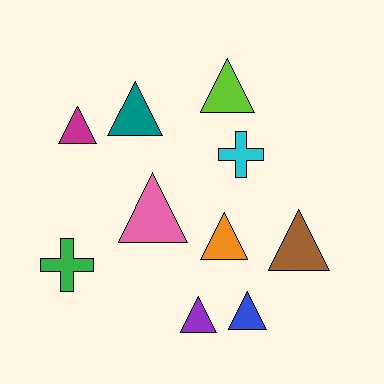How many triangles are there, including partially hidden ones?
There are 8 triangles.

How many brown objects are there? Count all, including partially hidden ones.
There is 1 brown object.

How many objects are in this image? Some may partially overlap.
There are 10 objects.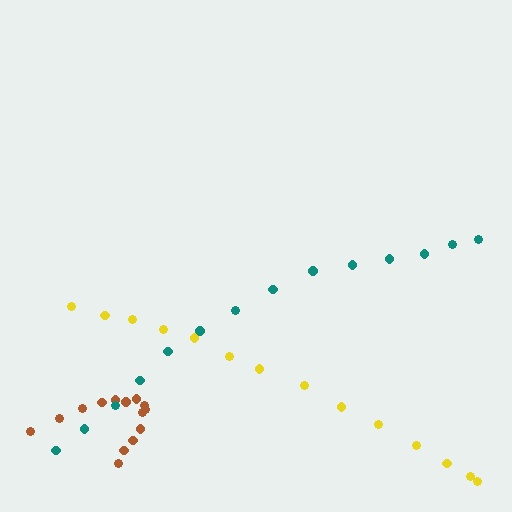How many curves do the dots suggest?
There are 3 distinct paths.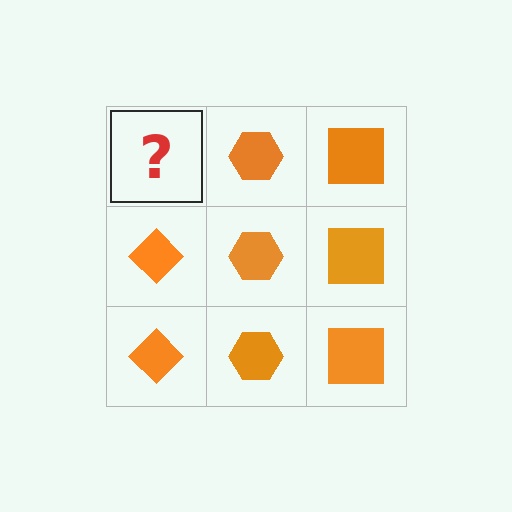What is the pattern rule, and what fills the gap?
The rule is that each column has a consistent shape. The gap should be filled with an orange diamond.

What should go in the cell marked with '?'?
The missing cell should contain an orange diamond.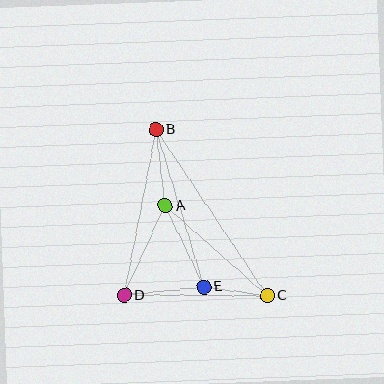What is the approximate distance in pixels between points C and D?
The distance between C and D is approximately 143 pixels.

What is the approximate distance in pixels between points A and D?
The distance between A and D is approximately 99 pixels.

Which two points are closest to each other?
Points C and E are closest to each other.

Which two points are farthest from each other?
Points B and C are farthest from each other.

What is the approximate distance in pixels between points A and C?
The distance between A and C is approximately 136 pixels.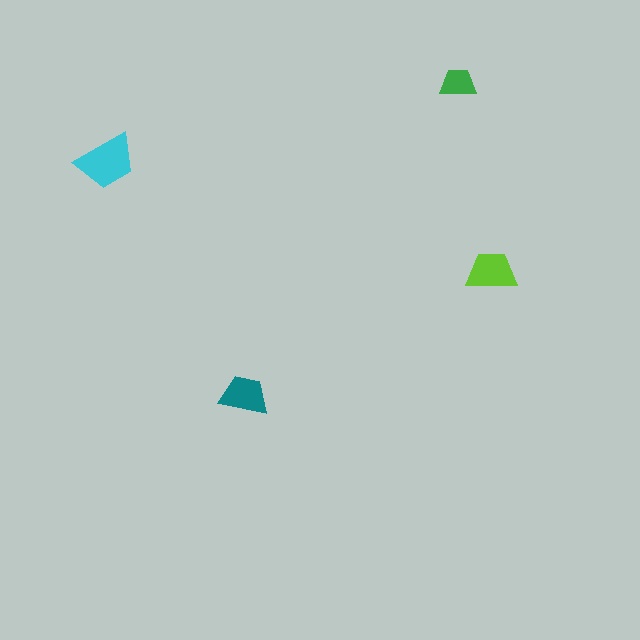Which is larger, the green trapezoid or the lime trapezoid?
The lime one.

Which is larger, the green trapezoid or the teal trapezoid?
The teal one.